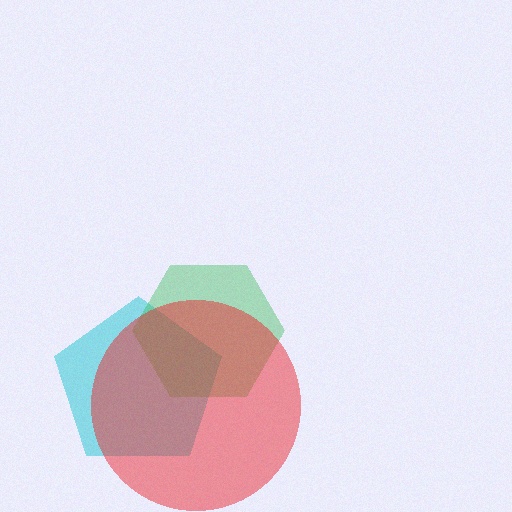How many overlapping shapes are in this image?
There are 3 overlapping shapes in the image.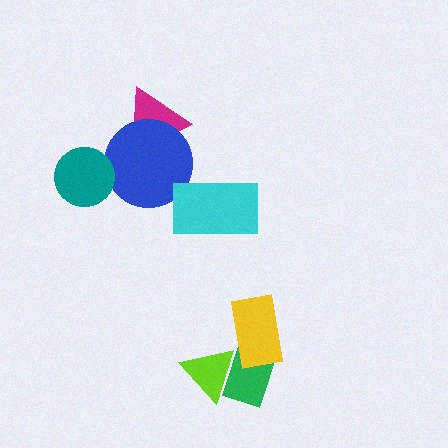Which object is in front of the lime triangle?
The green rectangle is in front of the lime triangle.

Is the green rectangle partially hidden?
Yes, it is partially covered by another shape.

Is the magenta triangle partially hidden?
Yes, it is partially covered by another shape.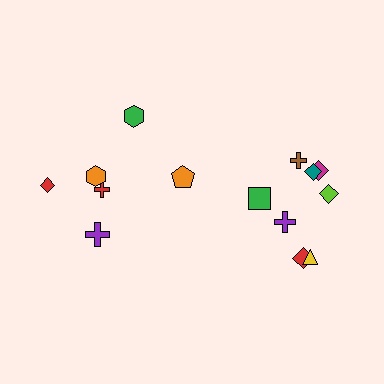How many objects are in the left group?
There are 6 objects.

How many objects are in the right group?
There are 8 objects.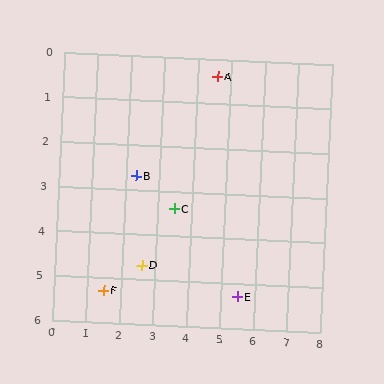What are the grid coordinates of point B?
Point B is at approximately (2.3, 2.7).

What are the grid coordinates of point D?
Point D is at approximately (2.6, 4.7).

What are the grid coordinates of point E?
Point E is at approximately (5.5, 5.3).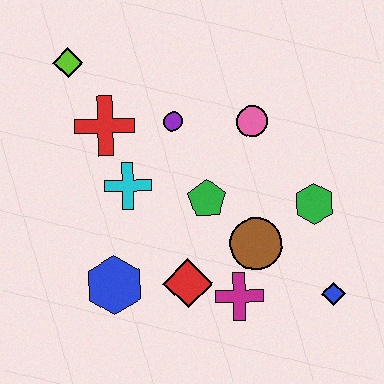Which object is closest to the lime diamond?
The red cross is closest to the lime diamond.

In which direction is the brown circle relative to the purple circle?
The brown circle is below the purple circle.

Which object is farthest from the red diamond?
The lime diamond is farthest from the red diamond.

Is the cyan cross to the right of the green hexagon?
No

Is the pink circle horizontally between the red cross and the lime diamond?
No